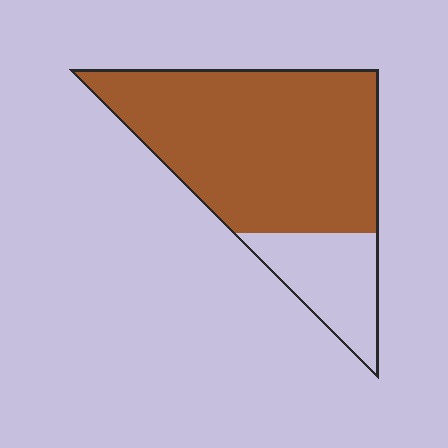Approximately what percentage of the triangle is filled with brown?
Approximately 80%.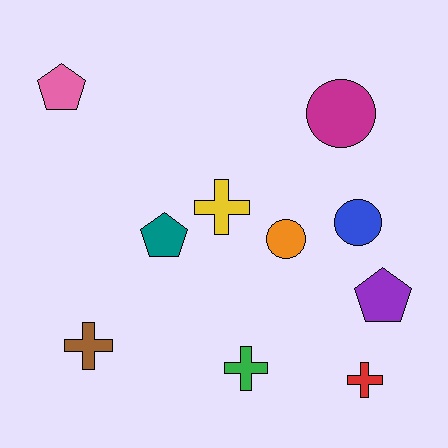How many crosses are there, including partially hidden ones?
There are 4 crosses.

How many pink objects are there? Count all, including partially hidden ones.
There is 1 pink object.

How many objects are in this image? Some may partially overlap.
There are 10 objects.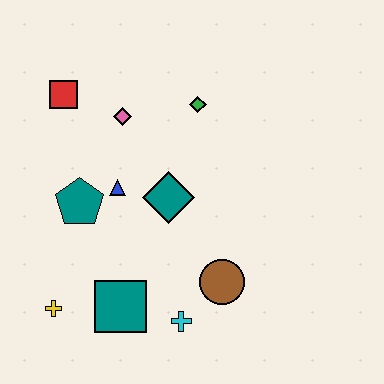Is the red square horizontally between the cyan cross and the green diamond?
No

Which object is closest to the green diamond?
The pink diamond is closest to the green diamond.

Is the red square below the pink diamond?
No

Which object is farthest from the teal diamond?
The yellow cross is farthest from the teal diamond.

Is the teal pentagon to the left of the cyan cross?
Yes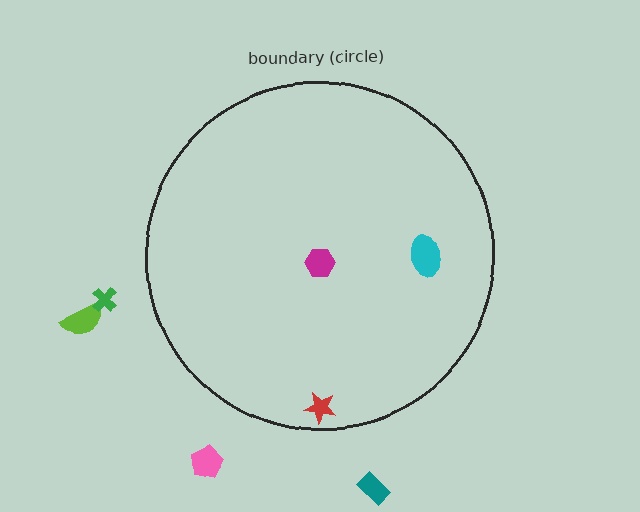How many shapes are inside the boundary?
3 inside, 4 outside.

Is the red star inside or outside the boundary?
Inside.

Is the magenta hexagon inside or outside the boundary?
Inside.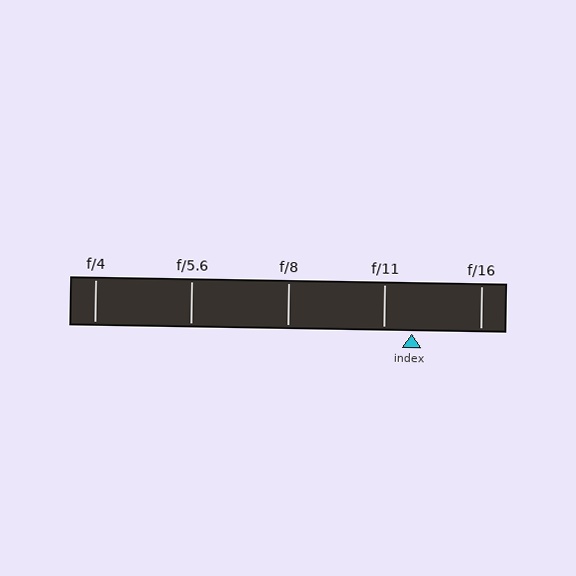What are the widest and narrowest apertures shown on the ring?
The widest aperture shown is f/4 and the narrowest is f/16.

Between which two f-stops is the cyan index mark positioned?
The index mark is between f/11 and f/16.